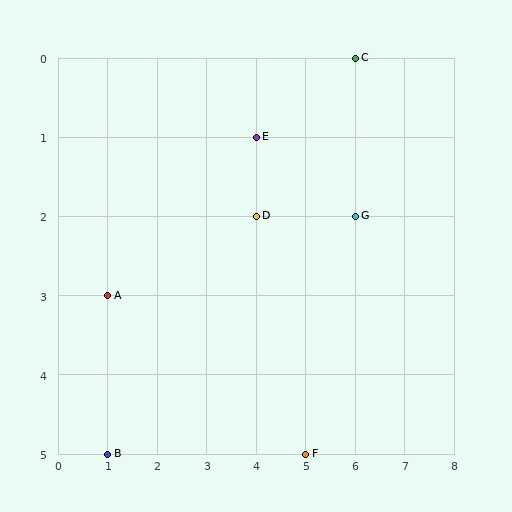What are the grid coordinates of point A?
Point A is at grid coordinates (1, 3).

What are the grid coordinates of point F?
Point F is at grid coordinates (5, 5).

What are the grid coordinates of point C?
Point C is at grid coordinates (6, 0).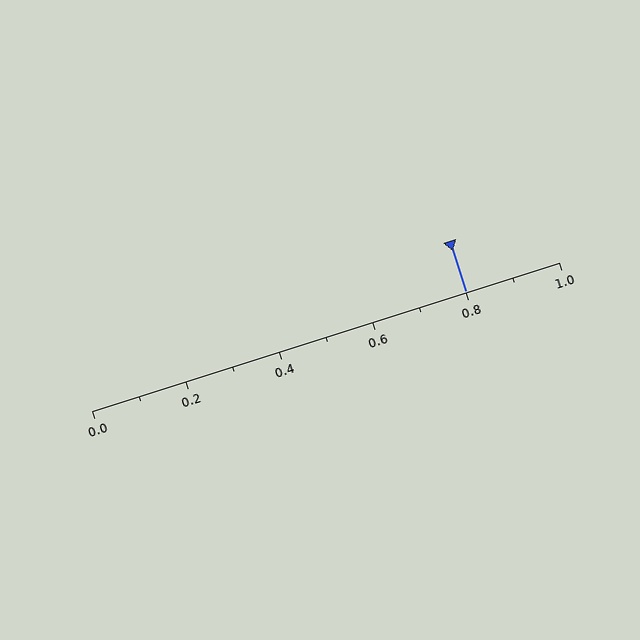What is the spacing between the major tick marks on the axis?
The major ticks are spaced 0.2 apart.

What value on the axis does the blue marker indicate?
The marker indicates approximately 0.8.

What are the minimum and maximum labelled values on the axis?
The axis runs from 0.0 to 1.0.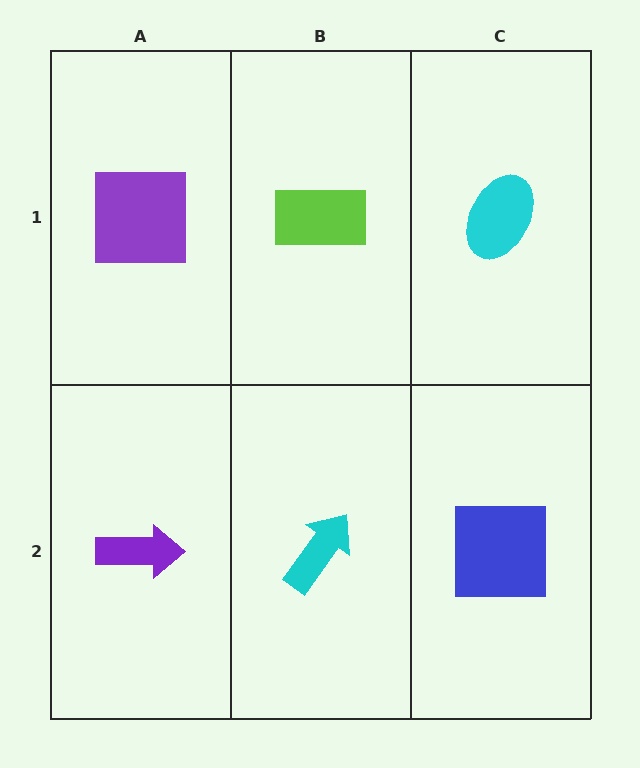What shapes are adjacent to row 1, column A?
A purple arrow (row 2, column A), a lime rectangle (row 1, column B).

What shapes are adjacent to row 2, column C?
A cyan ellipse (row 1, column C), a cyan arrow (row 2, column B).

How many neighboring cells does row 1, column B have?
3.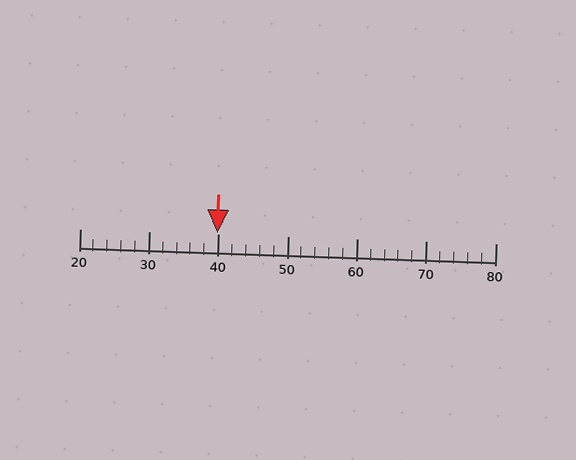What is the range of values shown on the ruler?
The ruler shows values from 20 to 80.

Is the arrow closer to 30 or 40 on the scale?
The arrow is closer to 40.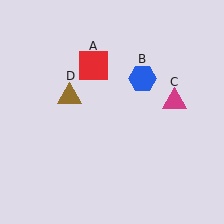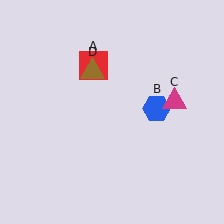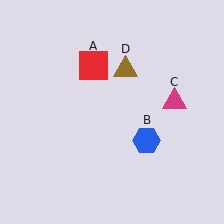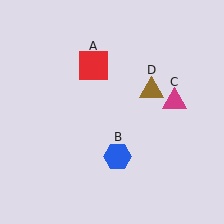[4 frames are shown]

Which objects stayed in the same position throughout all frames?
Red square (object A) and magenta triangle (object C) remained stationary.